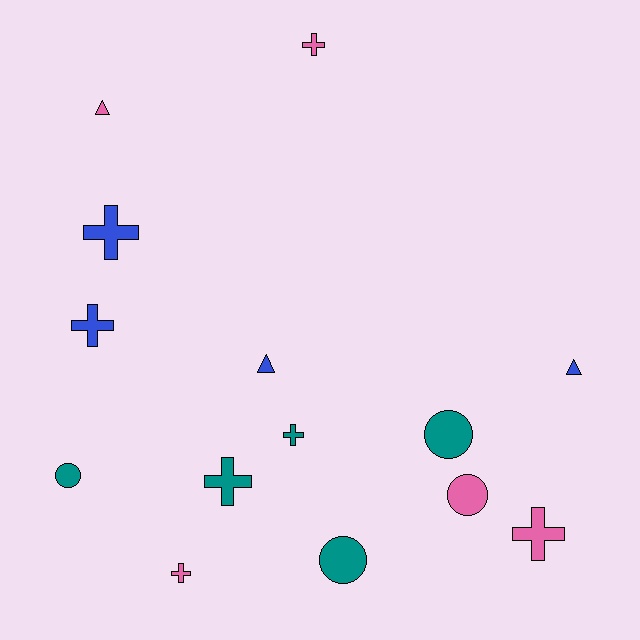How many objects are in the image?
There are 14 objects.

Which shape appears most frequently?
Cross, with 7 objects.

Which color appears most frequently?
Teal, with 5 objects.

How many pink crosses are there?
There are 3 pink crosses.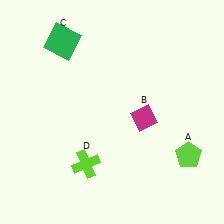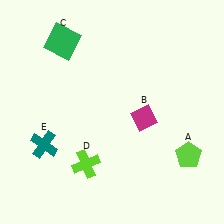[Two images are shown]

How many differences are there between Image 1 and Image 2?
There is 1 difference between the two images.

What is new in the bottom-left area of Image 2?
A teal cross (E) was added in the bottom-left area of Image 2.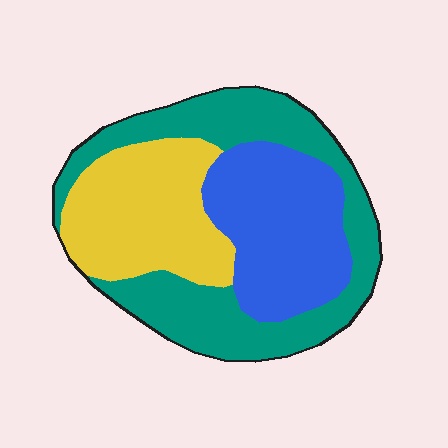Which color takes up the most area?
Teal, at roughly 40%.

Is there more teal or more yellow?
Teal.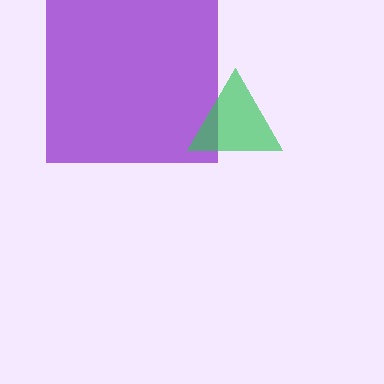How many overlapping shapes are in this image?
There are 2 overlapping shapes in the image.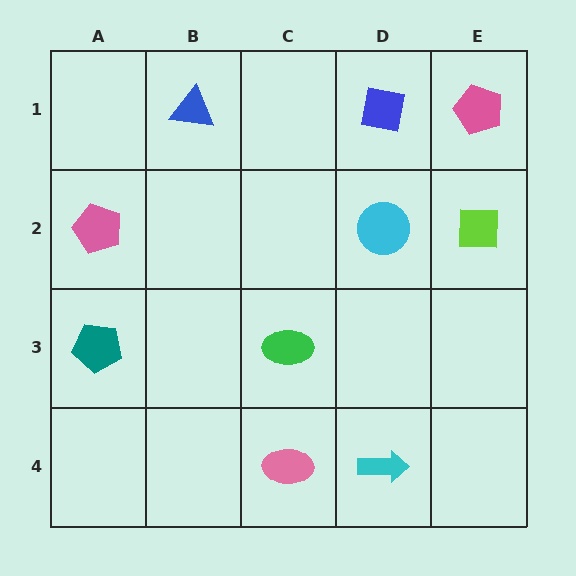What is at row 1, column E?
A pink pentagon.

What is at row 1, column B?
A blue triangle.